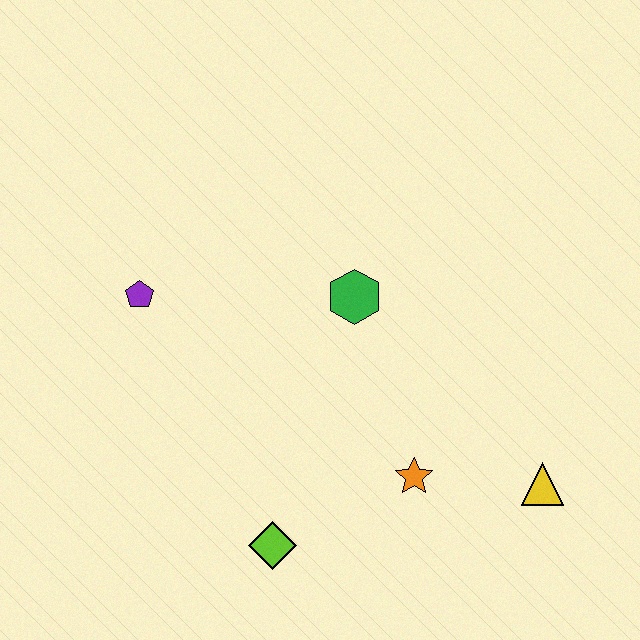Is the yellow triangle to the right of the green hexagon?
Yes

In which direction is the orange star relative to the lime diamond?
The orange star is to the right of the lime diamond.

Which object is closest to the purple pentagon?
The green hexagon is closest to the purple pentagon.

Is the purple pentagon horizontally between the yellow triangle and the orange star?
No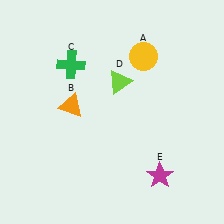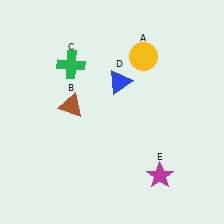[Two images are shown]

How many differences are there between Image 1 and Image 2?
There are 2 differences between the two images.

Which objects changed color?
B changed from orange to brown. D changed from lime to blue.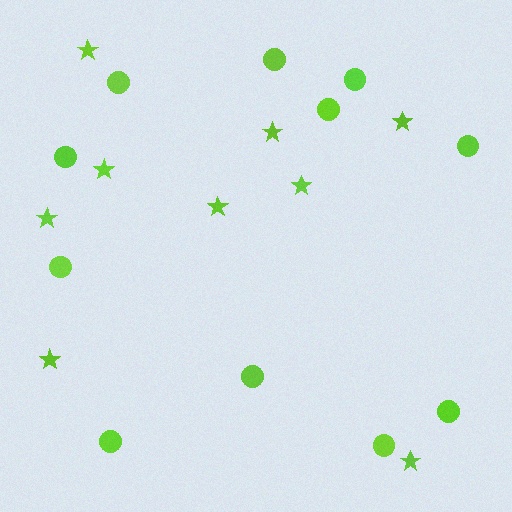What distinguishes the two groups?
There are 2 groups: one group of stars (9) and one group of circles (11).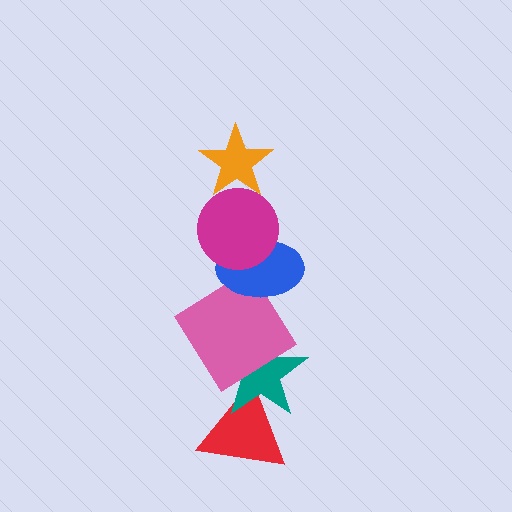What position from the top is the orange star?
The orange star is 1st from the top.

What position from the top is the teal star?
The teal star is 5th from the top.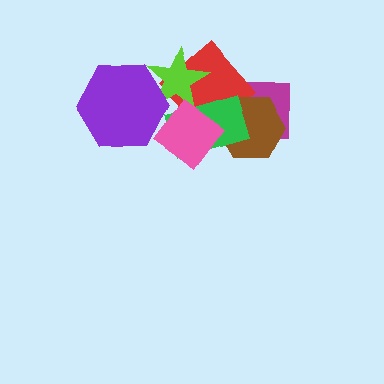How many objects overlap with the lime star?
3 objects overlap with the lime star.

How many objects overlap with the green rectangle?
5 objects overlap with the green rectangle.